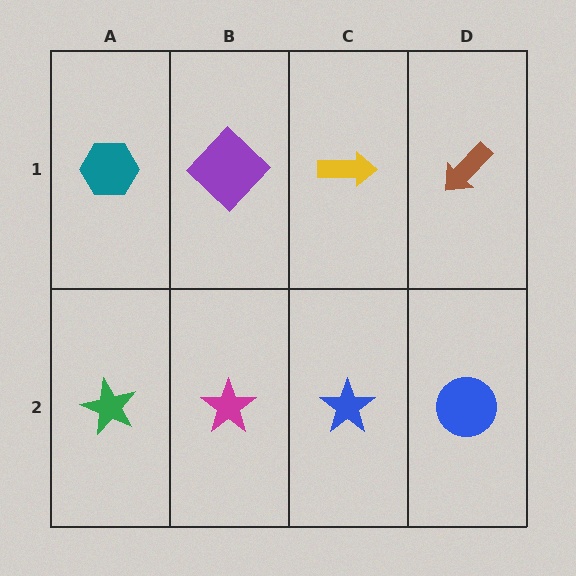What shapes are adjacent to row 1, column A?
A green star (row 2, column A), a purple diamond (row 1, column B).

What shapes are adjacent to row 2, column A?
A teal hexagon (row 1, column A), a magenta star (row 2, column B).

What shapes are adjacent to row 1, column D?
A blue circle (row 2, column D), a yellow arrow (row 1, column C).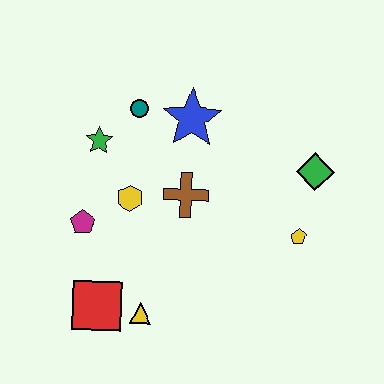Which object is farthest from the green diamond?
The red square is farthest from the green diamond.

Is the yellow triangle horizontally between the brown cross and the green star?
Yes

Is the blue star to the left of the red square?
No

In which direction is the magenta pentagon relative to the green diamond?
The magenta pentagon is to the left of the green diamond.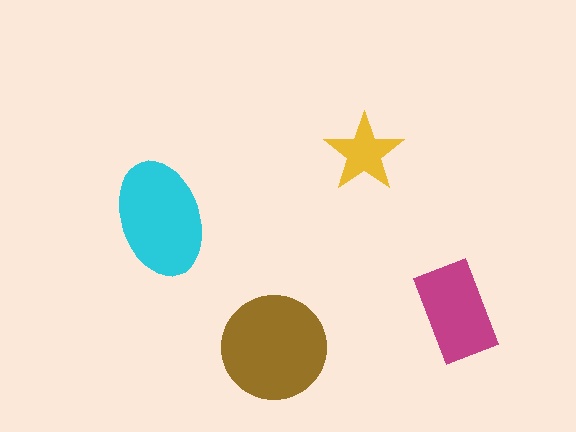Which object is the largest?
The brown circle.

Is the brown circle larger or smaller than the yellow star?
Larger.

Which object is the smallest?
The yellow star.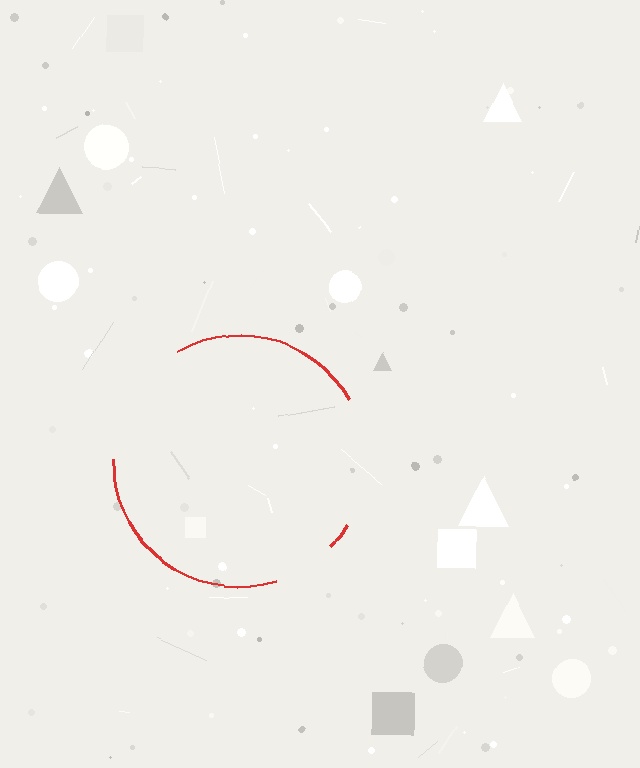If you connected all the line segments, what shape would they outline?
They would outline a circle.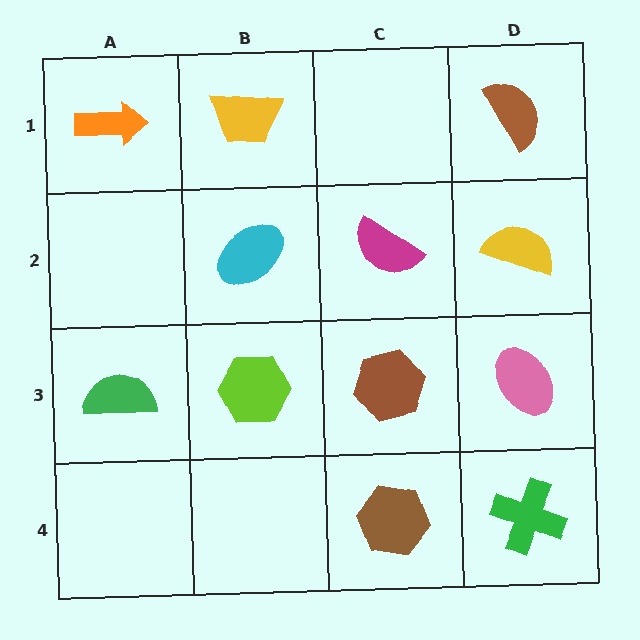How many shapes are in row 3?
4 shapes.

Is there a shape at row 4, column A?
No, that cell is empty.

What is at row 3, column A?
A green semicircle.